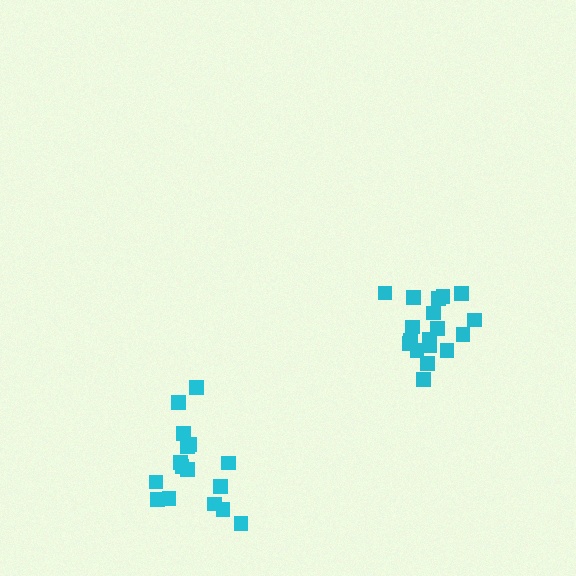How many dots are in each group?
Group 1: 18 dots, Group 2: 16 dots (34 total).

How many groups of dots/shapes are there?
There are 2 groups.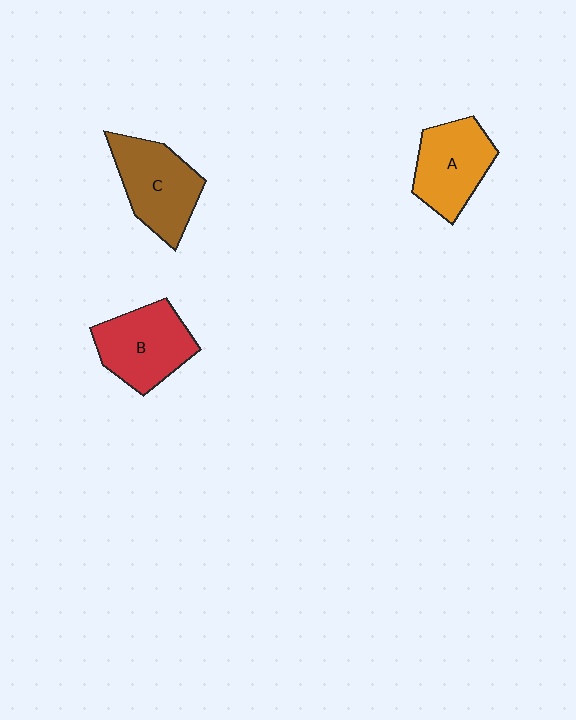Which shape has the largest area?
Shape C (brown).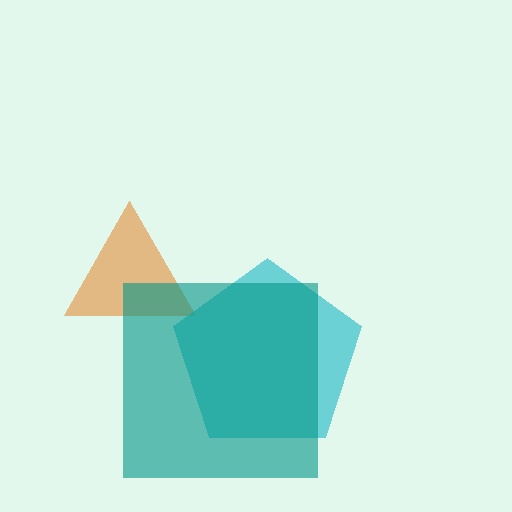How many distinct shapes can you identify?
There are 3 distinct shapes: an orange triangle, a cyan pentagon, a teal square.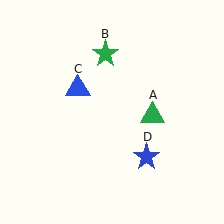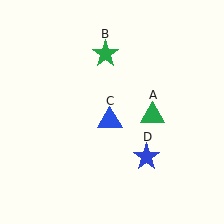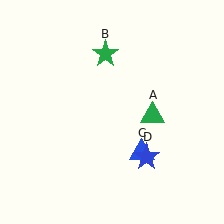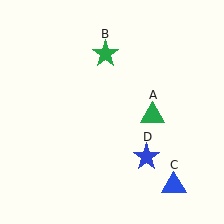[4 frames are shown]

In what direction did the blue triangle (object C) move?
The blue triangle (object C) moved down and to the right.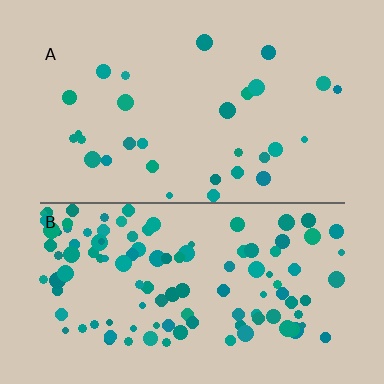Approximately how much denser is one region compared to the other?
Approximately 3.9× — region B over region A.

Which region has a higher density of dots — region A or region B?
B (the bottom).